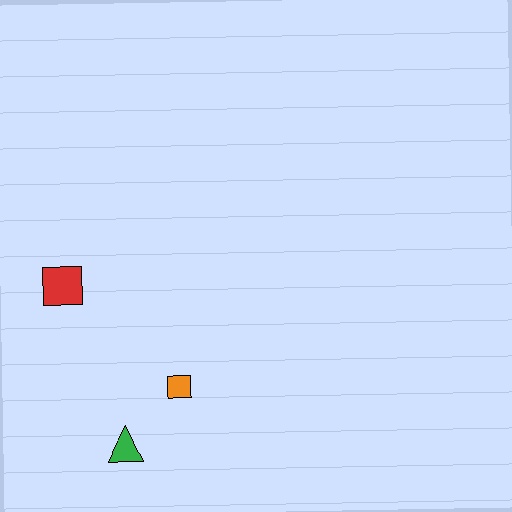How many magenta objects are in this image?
There are no magenta objects.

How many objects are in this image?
There are 3 objects.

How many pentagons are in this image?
There are no pentagons.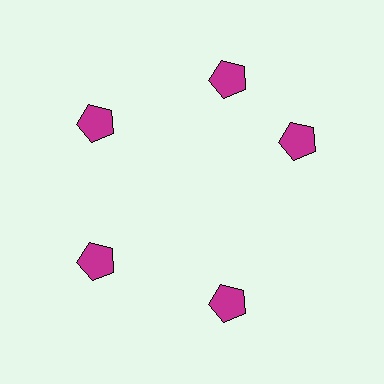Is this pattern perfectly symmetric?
No. The 5 magenta pentagons are arranged in a ring, but one element near the 3 o'clock position is rotated out of alignment along the ring, breaking the 5-fold rotational symmetry.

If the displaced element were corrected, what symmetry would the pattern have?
It would have 5-fold rotational symmetry — the pattern would map onto itself every 72 degrees.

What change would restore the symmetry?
The symmetry would be restored by rotating it back into even spacing with its neighbors so that all 5 pentagons sit at equal angles and equal distance from the center.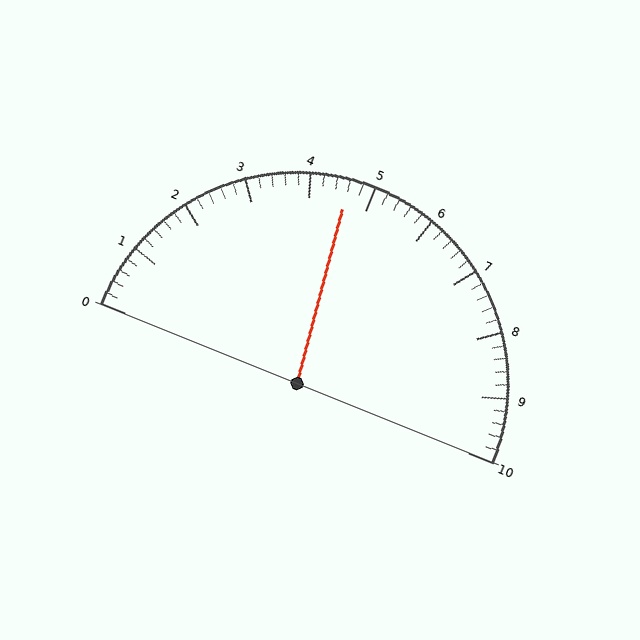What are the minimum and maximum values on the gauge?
The gauge ranges from 0 to 10.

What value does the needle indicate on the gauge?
The needle indicates approximately 4.6.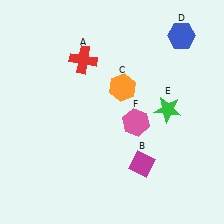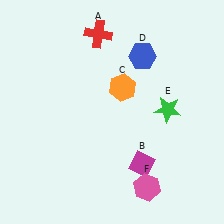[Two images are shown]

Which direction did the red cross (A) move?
The red cross (A) moved up.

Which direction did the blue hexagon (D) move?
The blue hexagon (D) moved left.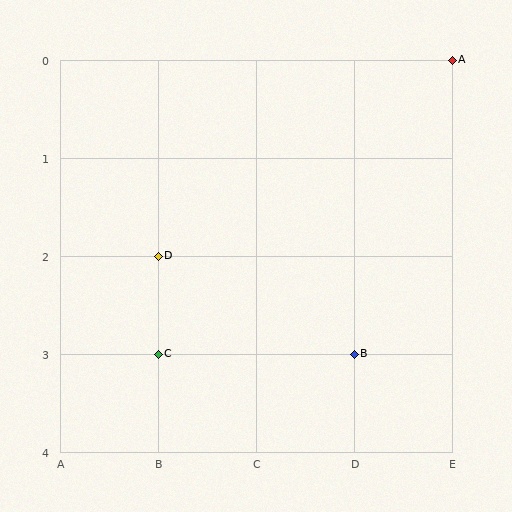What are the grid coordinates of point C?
Point C is at grid coordinates (B, 3).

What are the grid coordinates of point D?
Point D is at grid coordinates (B, 2).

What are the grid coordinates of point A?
Point A is at grid coordinates (E, 0).